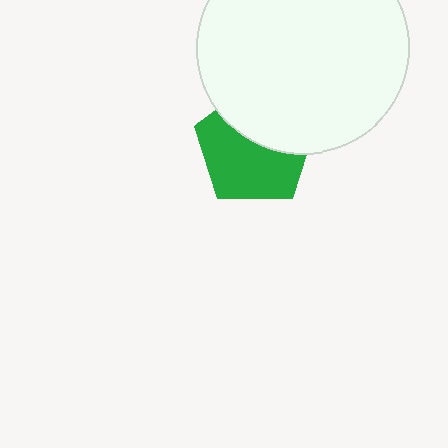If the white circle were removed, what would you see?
You would see the complete green pentagon.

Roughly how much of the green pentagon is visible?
About half of it is visible (roughly 59%).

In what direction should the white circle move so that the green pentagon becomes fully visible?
The white circle should move up. That is the shortest direction to clear the overlap and leave the green pentagon fully visible.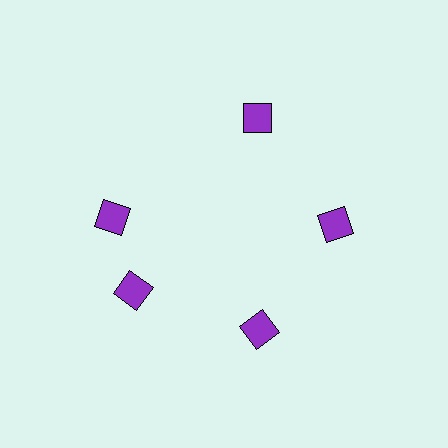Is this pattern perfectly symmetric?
No. The 5 purple diamonds are arranged in a ring, but one element near the 10 o'clock position is rotated out of alignment along the ring, breaking the 5-fold rotational symmetry.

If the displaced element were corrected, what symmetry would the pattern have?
It would have 5-fold rotational symmetry — the pattern would map onto itself every 72 degrees.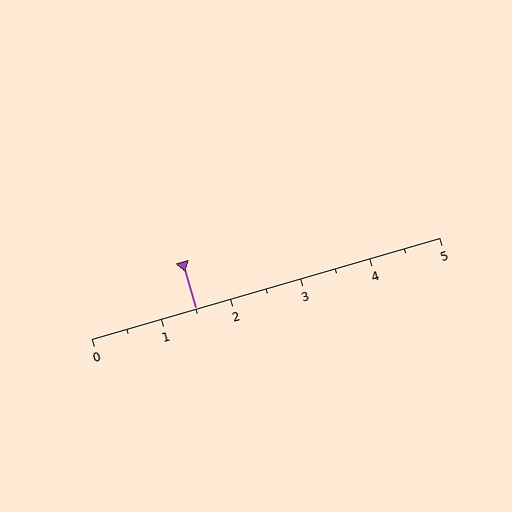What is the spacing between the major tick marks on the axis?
The major ticks are spaced 1 apart.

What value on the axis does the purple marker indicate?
The marker indicates approximately 1.5.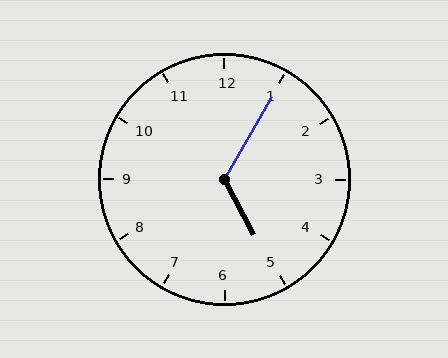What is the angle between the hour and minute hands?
Approximately 122 degrees.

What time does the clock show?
5:05.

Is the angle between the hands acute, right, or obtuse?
It is obtuse.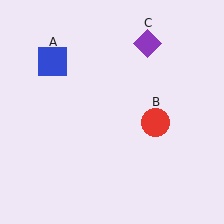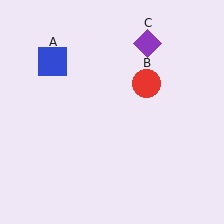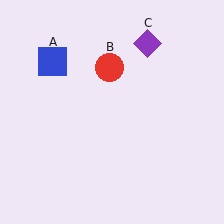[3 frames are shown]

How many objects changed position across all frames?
1 object changed position: red circle (object B).